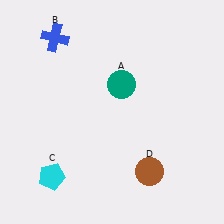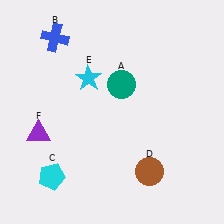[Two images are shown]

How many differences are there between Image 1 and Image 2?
There are 2 differences between the two images.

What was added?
A cyan star (E), a purple triangle (F) were added in Image 2.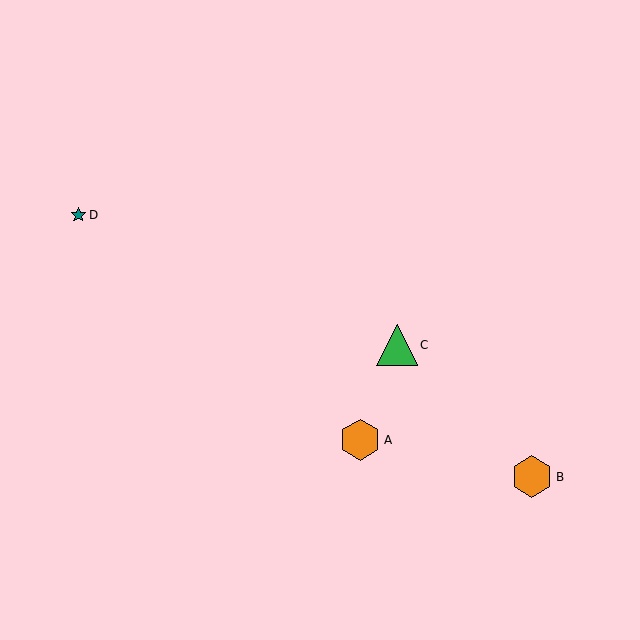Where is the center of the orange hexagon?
The center of the orange hexagon is at (360, 440).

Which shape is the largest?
The orange hexagon (labeled B) is the largest.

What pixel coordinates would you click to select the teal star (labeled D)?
Click at (78, 215) to select the teal star D.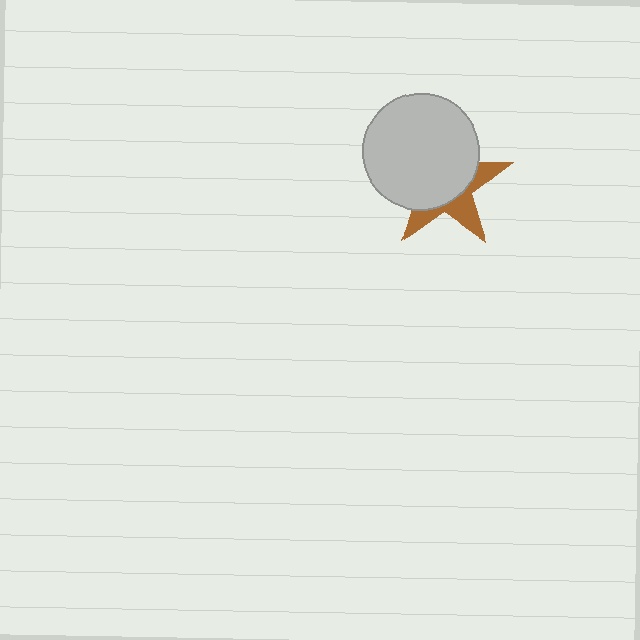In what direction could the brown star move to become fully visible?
The brown star could move toward the lower-right. That would shift it out from behind the light gray circle entirely.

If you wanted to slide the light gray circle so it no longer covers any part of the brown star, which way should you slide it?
Slide it toward the upper-left — that is the most direct way to separate the two shapes.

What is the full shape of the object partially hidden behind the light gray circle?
The partially hidden object is a brown star.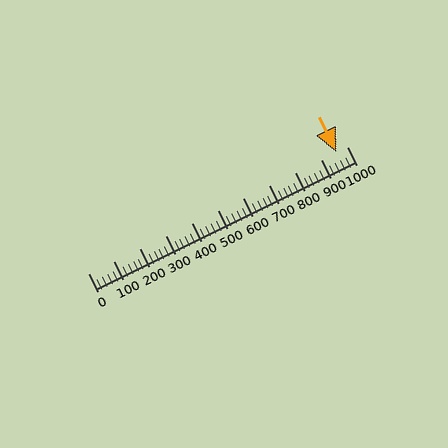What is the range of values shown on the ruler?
The ruler shows values from 0 to 1000.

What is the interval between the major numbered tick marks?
The major tick marks are spaced 100 units apart.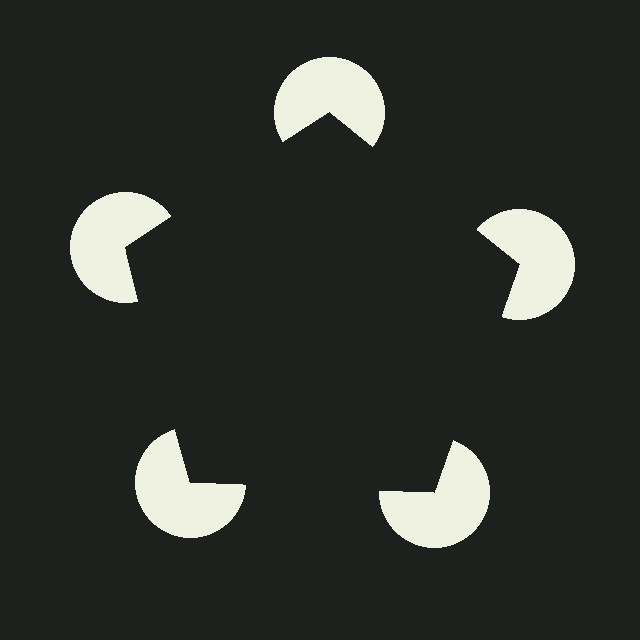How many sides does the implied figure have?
5 sides.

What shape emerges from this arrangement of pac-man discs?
An illusory pentagon — its edges are inferred from the aligned wedge cuts in the pac-man discs, not physically drawn.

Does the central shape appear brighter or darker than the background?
It typically appears slightly darker than the background, even though no actual brightness change is drawn.